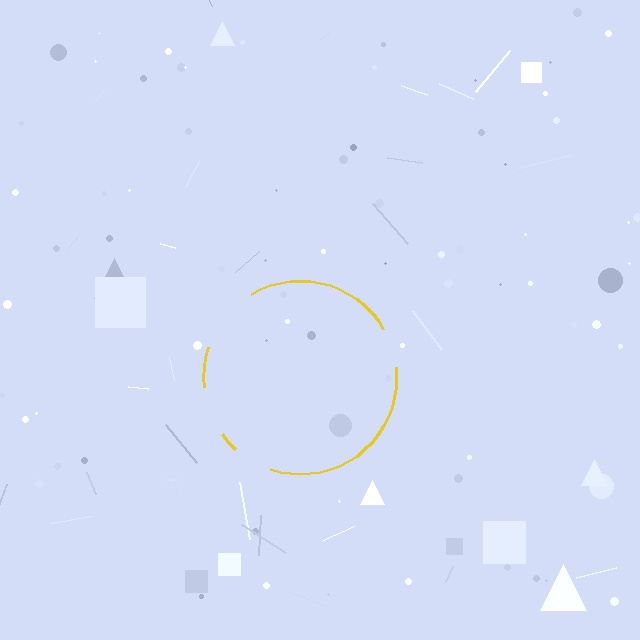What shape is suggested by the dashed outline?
The dashed outline suggests a circle.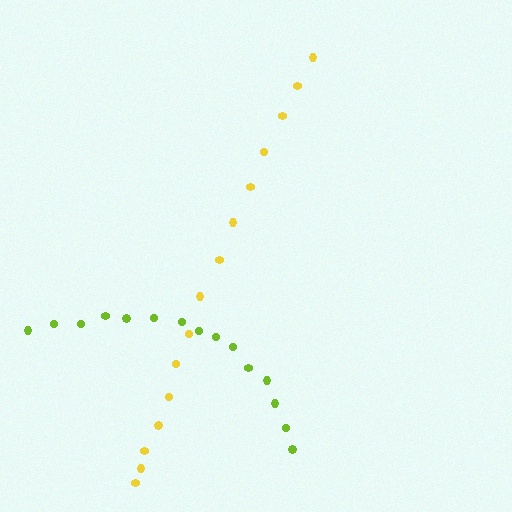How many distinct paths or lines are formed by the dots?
There are 2 distinct paths.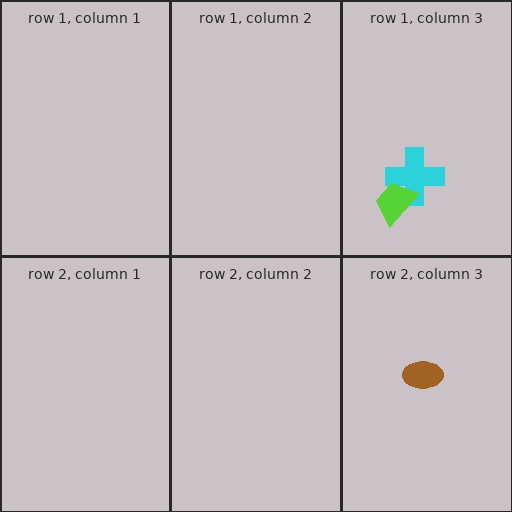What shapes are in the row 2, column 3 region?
The brown ellipse.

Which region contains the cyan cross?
The row 1, column 3 region.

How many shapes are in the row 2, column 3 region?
1.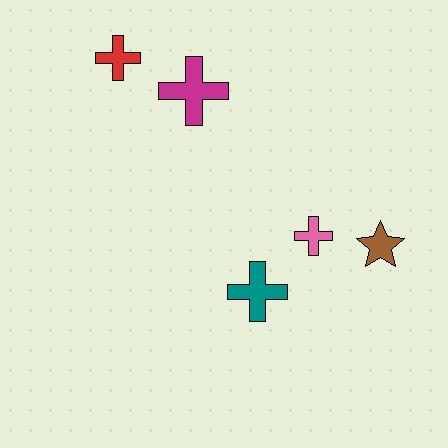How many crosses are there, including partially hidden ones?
There are 4 crosses.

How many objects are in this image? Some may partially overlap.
There are 5 objects.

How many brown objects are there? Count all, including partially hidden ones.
There is 1 brown object.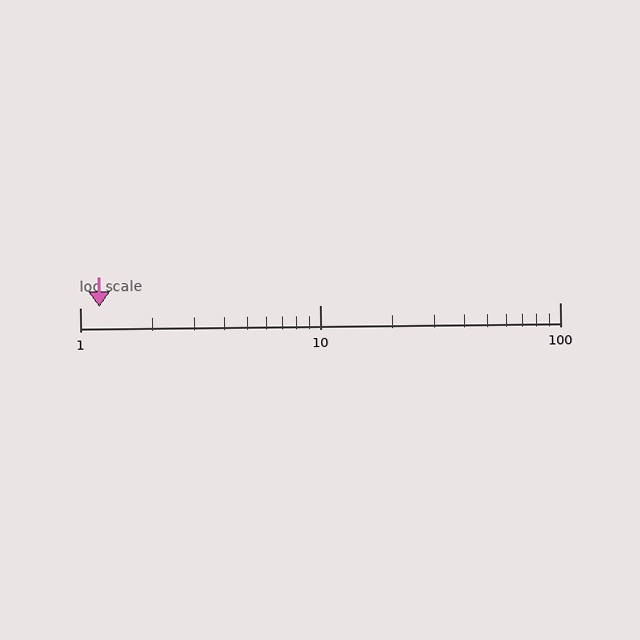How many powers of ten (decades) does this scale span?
The scale spans 2 decades, from 1 to 100.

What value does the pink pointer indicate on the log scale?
The pointer indicates approximately 1.2.